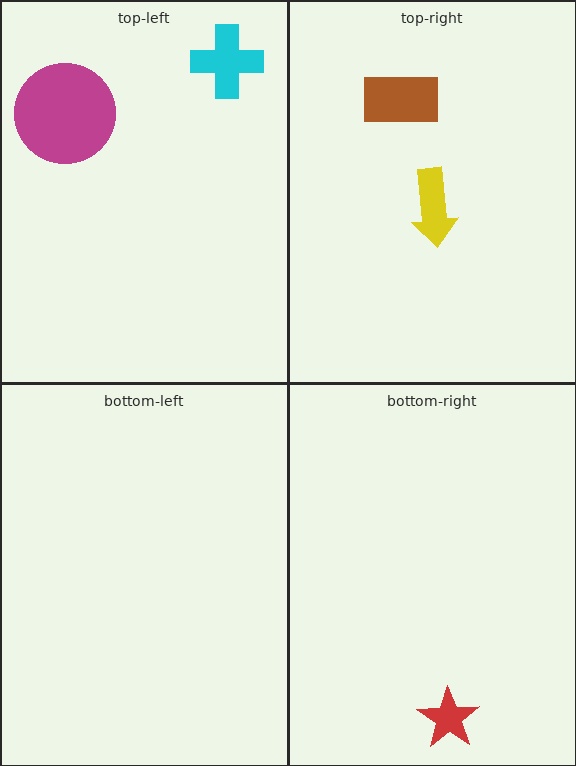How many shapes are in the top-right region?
2.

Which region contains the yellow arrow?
The top-right region.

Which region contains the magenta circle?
The top-left region.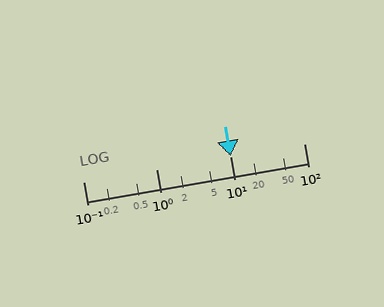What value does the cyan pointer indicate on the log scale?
The pointer indicates approximately 10.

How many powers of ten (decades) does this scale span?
The scale spans 3 decades, from 0.1 to 100.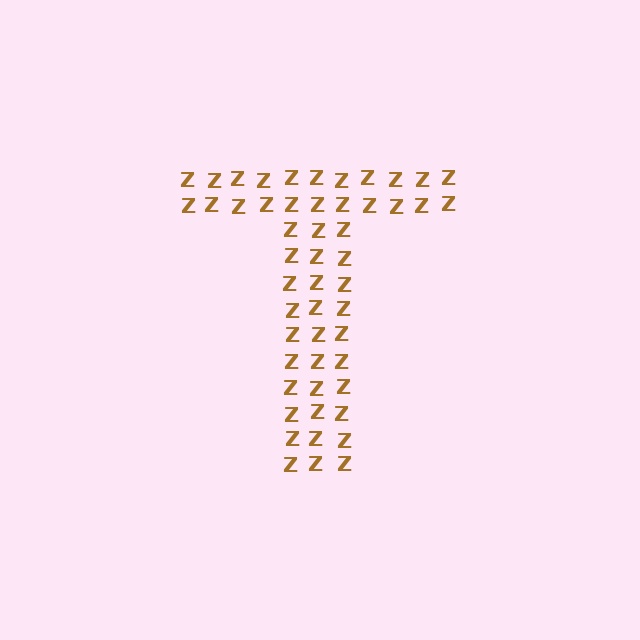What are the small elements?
The small elements are letter Z's.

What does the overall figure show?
The overall figure shows the letter T.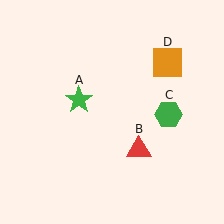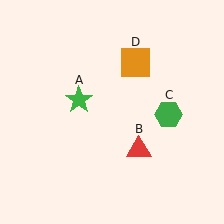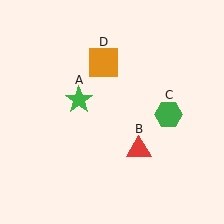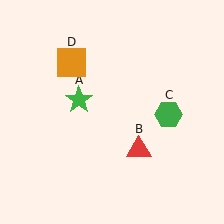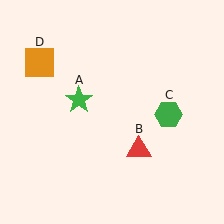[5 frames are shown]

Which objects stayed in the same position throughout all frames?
Green star (object A) and red triangle (object B) and green hexagon (object C) remained stationary.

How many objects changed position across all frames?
1 object changed position: orange square (object D).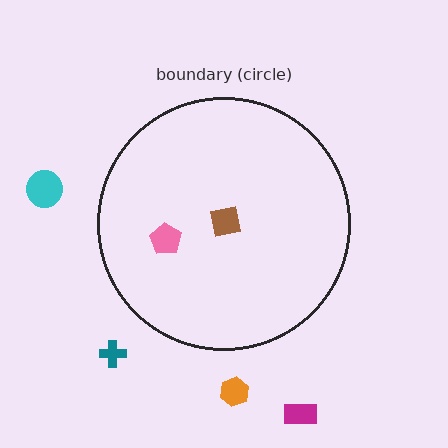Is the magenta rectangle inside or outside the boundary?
Outside.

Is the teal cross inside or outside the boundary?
Outside.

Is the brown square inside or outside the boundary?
Inside.